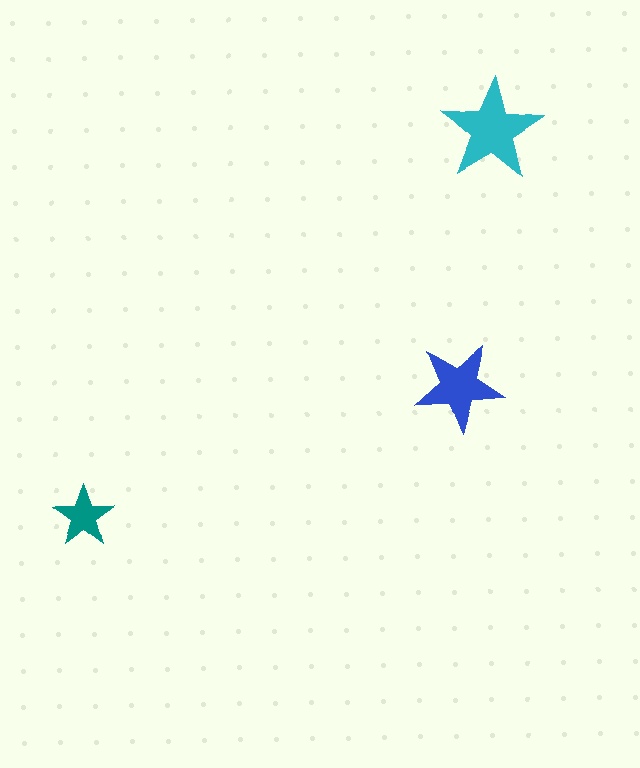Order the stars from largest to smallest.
the cyan one, the blue one, the teal one.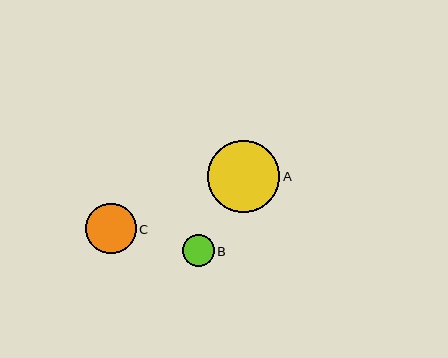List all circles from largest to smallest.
From largest to smallest: A, C, B.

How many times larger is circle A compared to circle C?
Circle A is approximately 1.4 times the size of circle C.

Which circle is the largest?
Circle A is the largest with a size of approximately 72 pixels.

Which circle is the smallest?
Circle B is the smallest with a size of approximately 32 pixels.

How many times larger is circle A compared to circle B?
Circle A is approximately 2.2 times the size of circle B.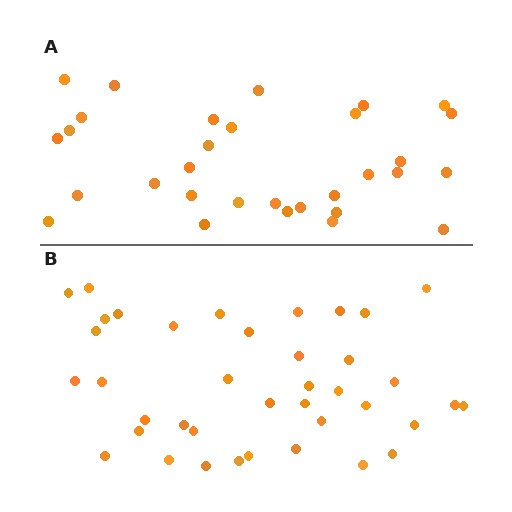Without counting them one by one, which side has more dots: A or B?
Region B (the bottom region) has more dots.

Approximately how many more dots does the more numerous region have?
Region B has roughly 8 or so more dots than region A.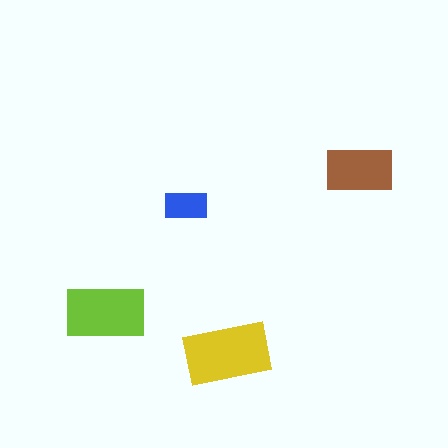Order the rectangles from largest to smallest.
the yellow one, the lime one, the brown one, the blue one.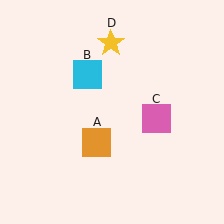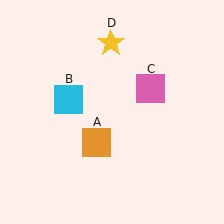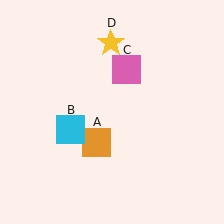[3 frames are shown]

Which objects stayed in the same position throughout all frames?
Orange square (object A) and yellow star (object D) remained stationary.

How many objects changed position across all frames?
2 objects changed position: cyan square (object B), pink square (object C).